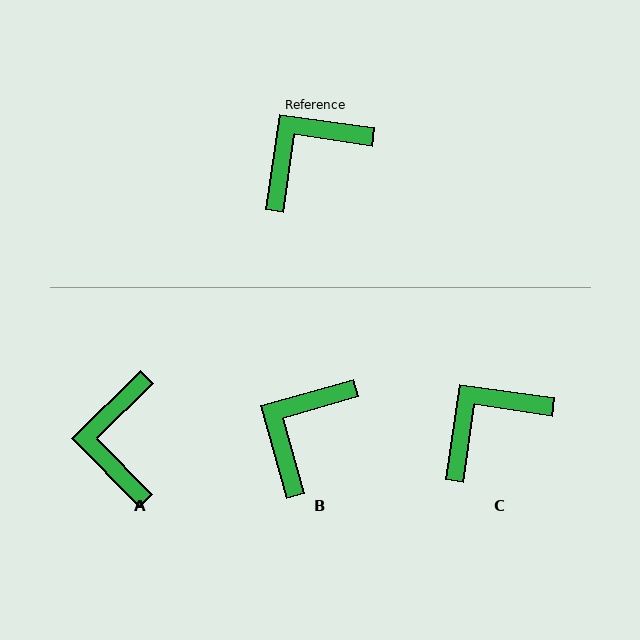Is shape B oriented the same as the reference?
No, it is off by about 24 degrees.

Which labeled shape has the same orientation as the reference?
C.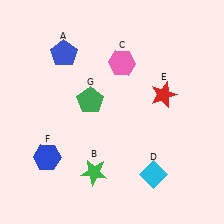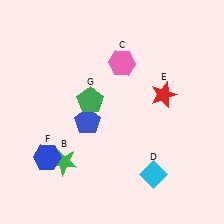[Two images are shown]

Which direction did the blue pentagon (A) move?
The blue pentagon (A) moved down.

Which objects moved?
The objects that moved are: the blue pentagon (A), the green star (B).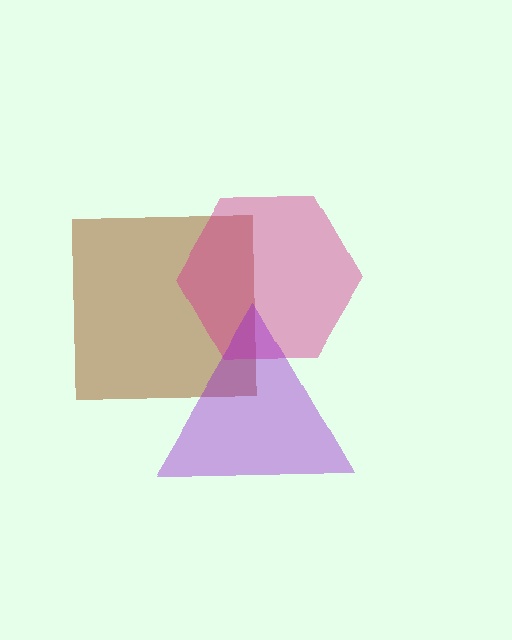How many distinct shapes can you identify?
There are 3 distinct shapes: a brown square, a magenta hexagon, a purple triangle.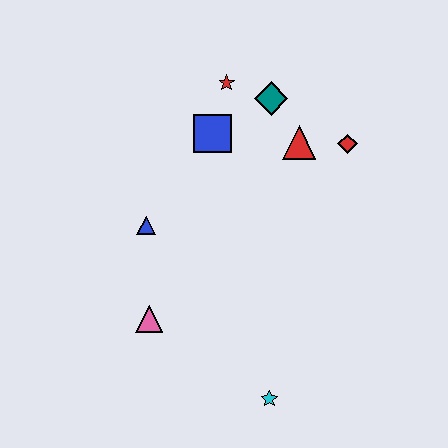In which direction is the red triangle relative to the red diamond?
The red triangle is to the left of the red diamond.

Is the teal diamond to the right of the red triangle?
No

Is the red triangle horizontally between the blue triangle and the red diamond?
Yes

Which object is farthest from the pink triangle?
The red diamond is farthest from the pink triangle.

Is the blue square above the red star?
No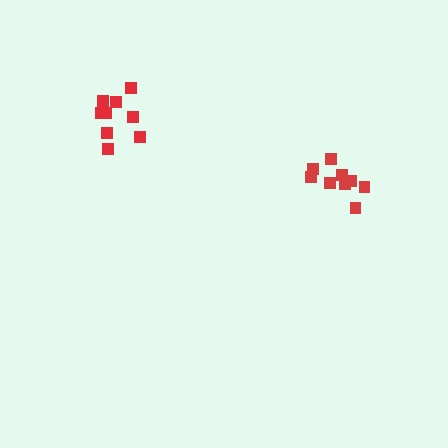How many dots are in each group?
Group 1: 9 dots, Group 2: 9 dots (18 total).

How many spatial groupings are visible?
There are 2 spatial groupings.